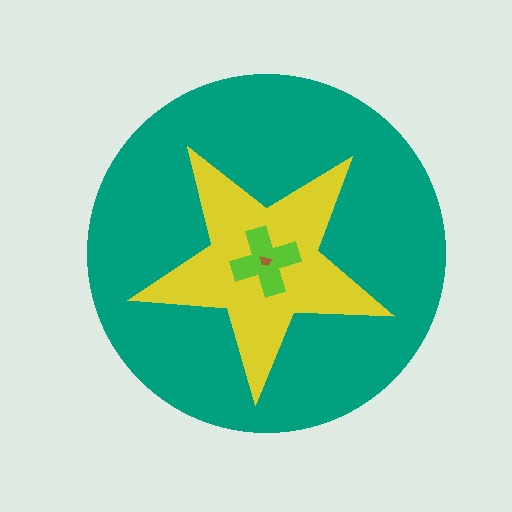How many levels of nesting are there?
4.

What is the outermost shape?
The teal circle.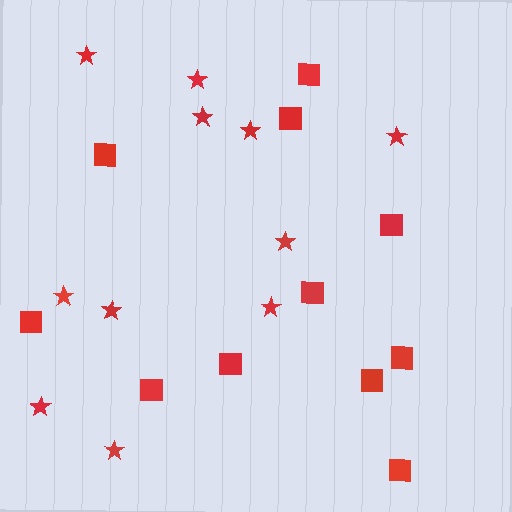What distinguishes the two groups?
There are 2 groups: one group of squares (11) and one group of stars (11).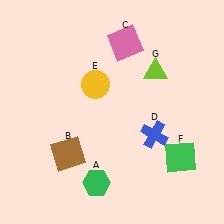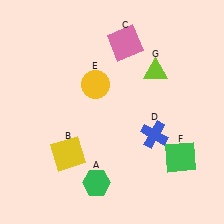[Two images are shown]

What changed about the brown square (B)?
In Image 1, B is brown. In Image 2, it changed to yellow.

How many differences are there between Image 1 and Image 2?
There is 1 difference between the two images.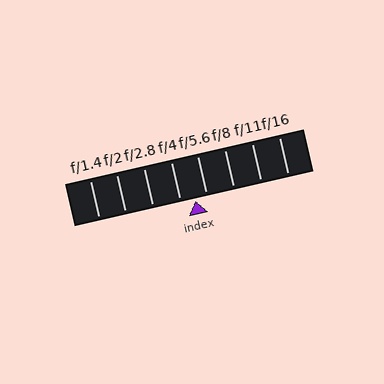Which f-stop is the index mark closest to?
The index mark is closest to f/5.6.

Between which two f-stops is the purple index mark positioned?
The index mark is between f/4 and f/5.6.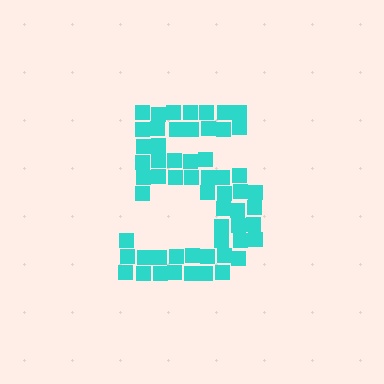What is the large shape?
The large shape is the digit 5.